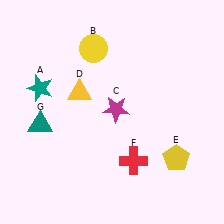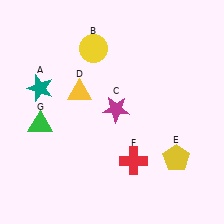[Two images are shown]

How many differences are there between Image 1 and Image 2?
There is 1 difference between the two images.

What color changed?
The triangle (G) changed from teal in Image 1 to green in Image 2.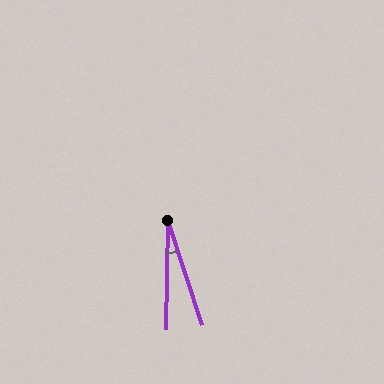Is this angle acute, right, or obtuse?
It is acute.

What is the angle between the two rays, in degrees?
Approximately 19 degrees.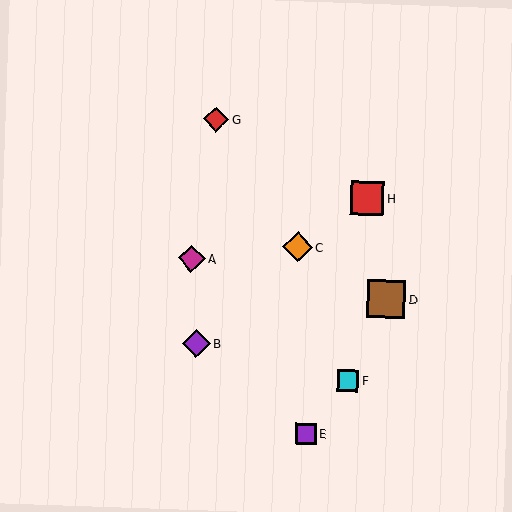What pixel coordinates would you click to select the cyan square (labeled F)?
Click at (348, 381) to select the cyan square F.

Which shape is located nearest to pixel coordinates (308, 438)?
The purple square (labeled E) at (306, 434) is nearest to that location.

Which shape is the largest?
The brown square (labeled D) is the largest.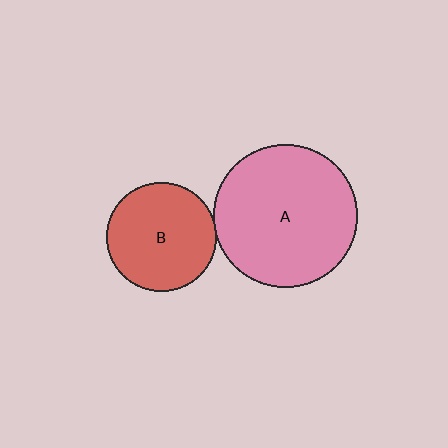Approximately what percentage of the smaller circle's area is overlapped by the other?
Approximately 5%.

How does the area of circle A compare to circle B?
Approximately 1.7 times.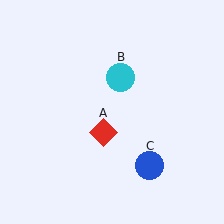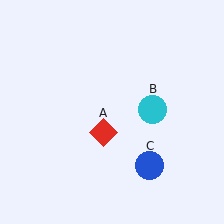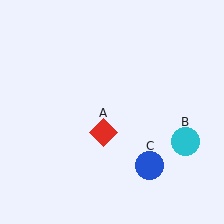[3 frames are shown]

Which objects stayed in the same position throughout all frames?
Red diamond (object A) and blue circle (object C) remained stationary.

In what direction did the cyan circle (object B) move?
The cyan circle (object B) moved down and to the right.